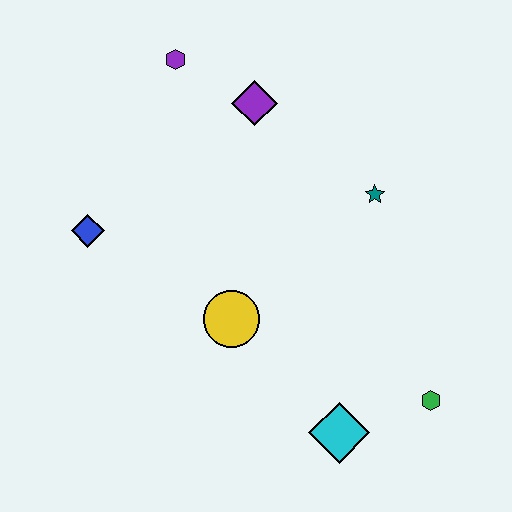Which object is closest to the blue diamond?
The yellow circle is closest to the blue diamond.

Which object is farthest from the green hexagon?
The purple hexagon is farthest from the green hexagon.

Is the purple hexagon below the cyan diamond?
No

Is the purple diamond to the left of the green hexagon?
Yes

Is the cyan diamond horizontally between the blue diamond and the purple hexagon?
No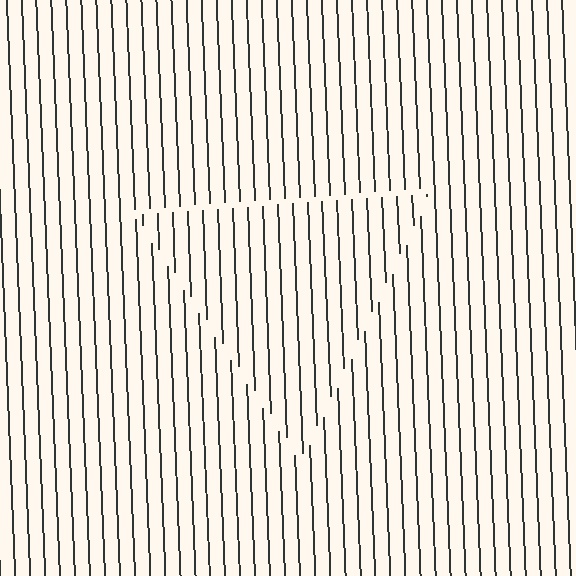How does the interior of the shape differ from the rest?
The interior of the shape contains the same grating, shifted by half a period — the contour is defined by the phase discontinuity where line-ends from the inner and outer gratings abut.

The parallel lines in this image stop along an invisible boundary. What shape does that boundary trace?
An illusory triangle. The interior of the shape contains the same grating, shifted by half a period — the contour is defined by the phase discontinuity where line-ends from the inner and outer gratings abut.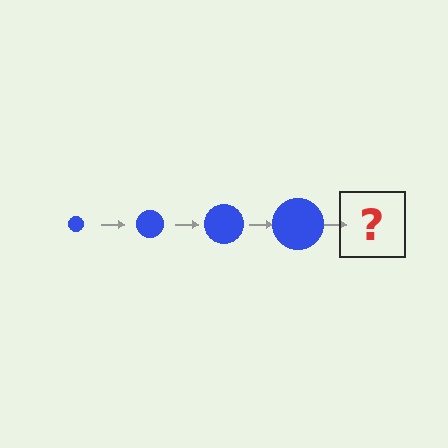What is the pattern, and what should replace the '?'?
The pattern is that the circle gets progressively larger each step. The '?' should be a blue circle, larger than the previous one.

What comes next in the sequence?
The next element should be a blue circle, larger than the previous one.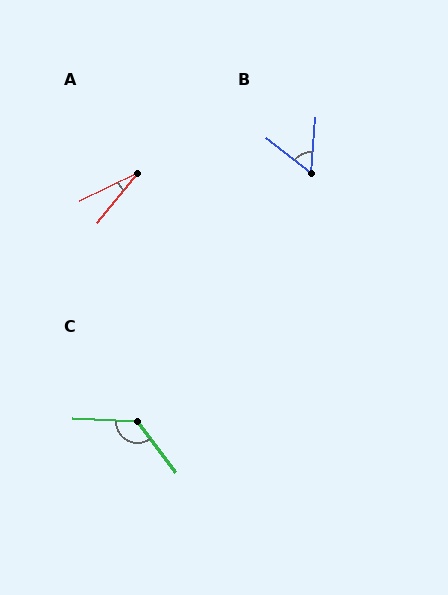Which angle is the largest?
C, at approximately 129 degrees.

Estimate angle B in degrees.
Approximately 56 degrees.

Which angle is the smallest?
A, at approximately 25 degrees.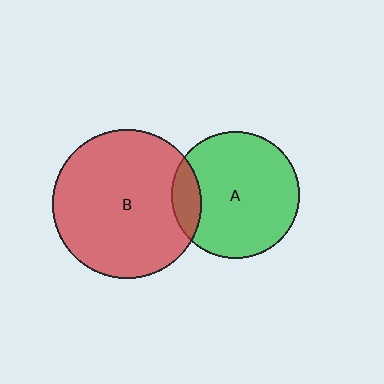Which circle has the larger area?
Circle B (red).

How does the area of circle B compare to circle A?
Approximately 1.4 times.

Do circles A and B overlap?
Yes.